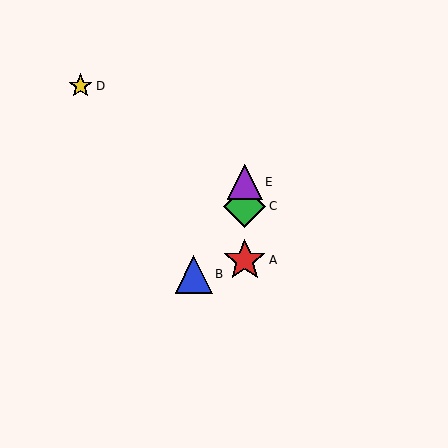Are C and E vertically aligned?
Yes, both are at x≈245.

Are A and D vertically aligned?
No, A is at x≈245 and D is at x≈81.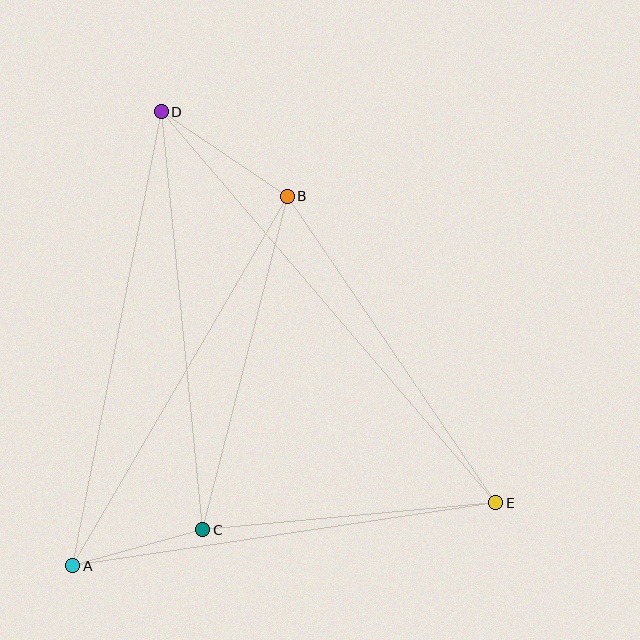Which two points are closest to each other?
Points A and C are closest to each other.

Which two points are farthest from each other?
Points D and E are farthest from each other.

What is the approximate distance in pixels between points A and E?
The distance between A and E is approximately 428 pixels.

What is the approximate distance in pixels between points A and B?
The distance between A and B is approximately 427 pixels.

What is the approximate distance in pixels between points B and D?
The distance between B and D is approximately 152 pixels.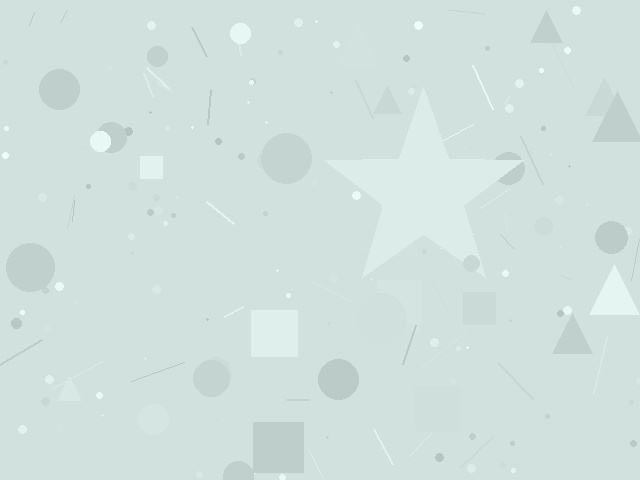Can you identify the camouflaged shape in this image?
The camouflaged shape is a star.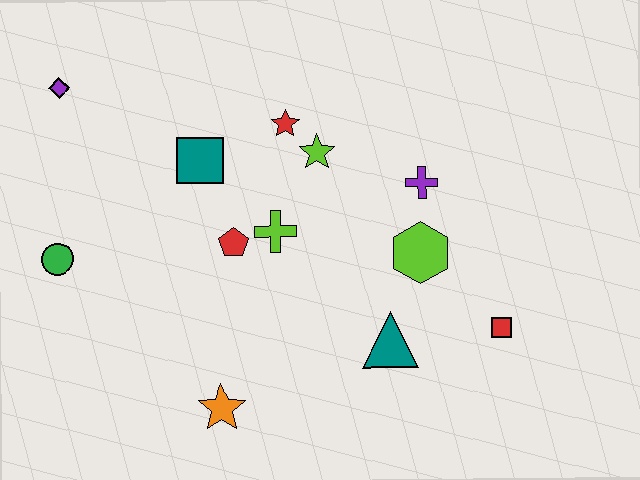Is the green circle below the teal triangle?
No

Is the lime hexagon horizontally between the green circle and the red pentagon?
No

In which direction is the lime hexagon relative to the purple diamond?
The lime hexagon is to the right of the purple diamond.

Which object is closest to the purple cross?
The lime hexagon is closest to the purple cross.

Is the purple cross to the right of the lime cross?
Yes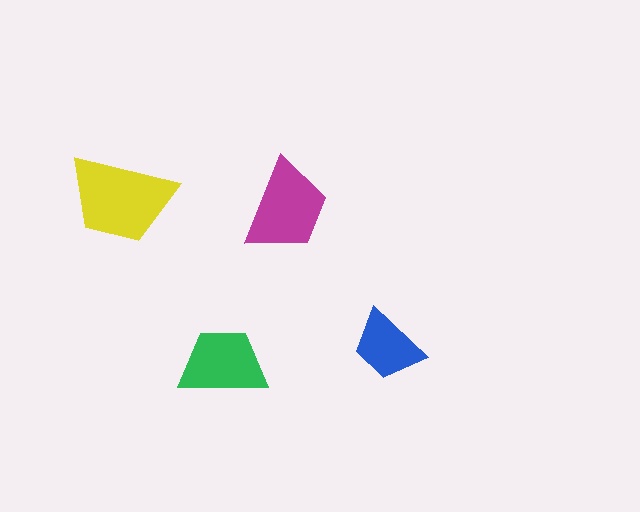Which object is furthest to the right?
The blue trapezoid is rightmost.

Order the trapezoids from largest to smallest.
the yellow one, the magenta one, the green one, the blue one.